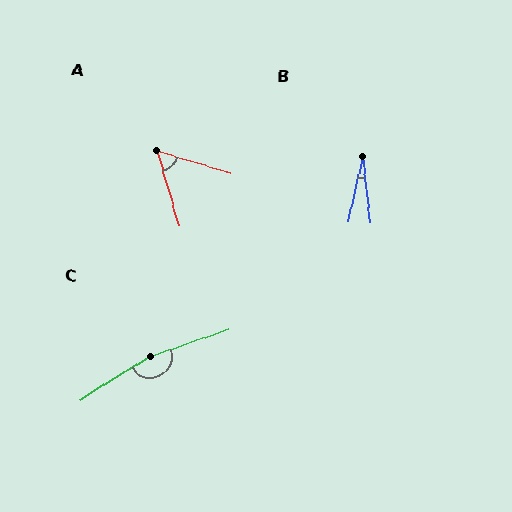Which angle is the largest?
C, at approximately 167 degrees.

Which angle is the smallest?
B, at approximately 19 degrees.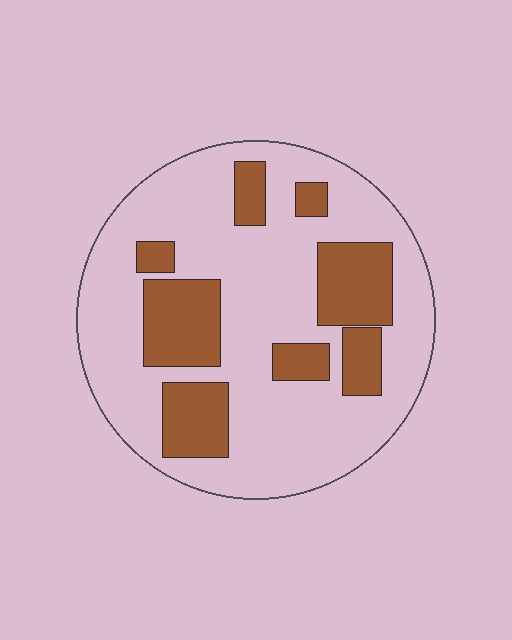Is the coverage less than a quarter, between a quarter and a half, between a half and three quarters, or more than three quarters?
Between a quarter and a half.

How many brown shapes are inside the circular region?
8.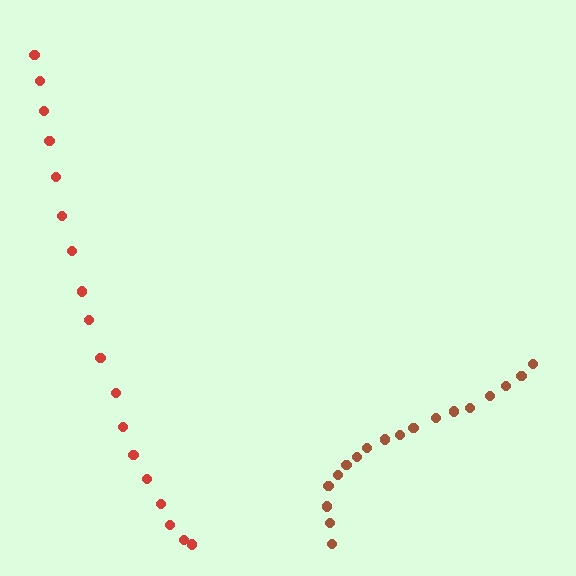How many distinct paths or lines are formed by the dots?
There are 2 distinct paths.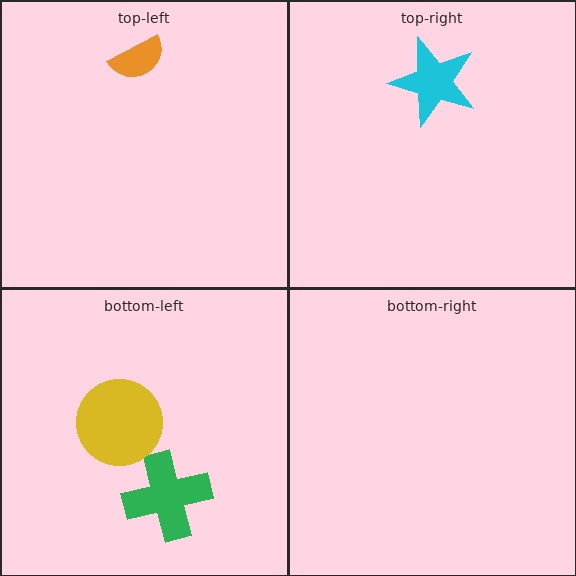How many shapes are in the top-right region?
1.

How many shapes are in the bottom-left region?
2.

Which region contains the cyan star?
The top-right region.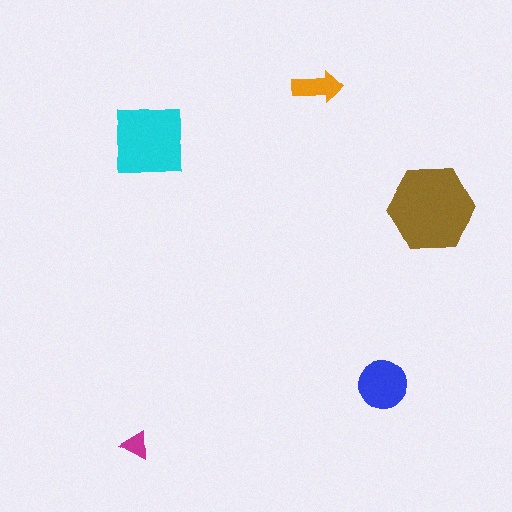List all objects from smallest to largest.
The magenta triangle, the orange arrow, the blue circle, the cyan square, the brown hexagon.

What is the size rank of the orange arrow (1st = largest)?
4th.